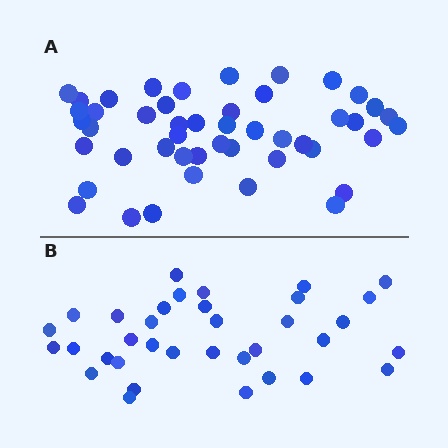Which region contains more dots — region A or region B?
Region A (the top region) has more dots.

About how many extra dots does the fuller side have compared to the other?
Region A has roughly 12 or so more dots than region B.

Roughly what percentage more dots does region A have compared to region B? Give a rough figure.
About 35% more.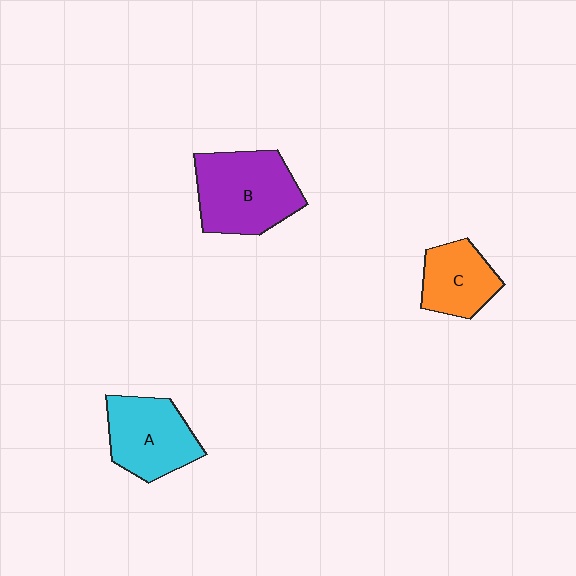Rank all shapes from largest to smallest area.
From largest to smallest: B (purple), A (cyan), C (orange).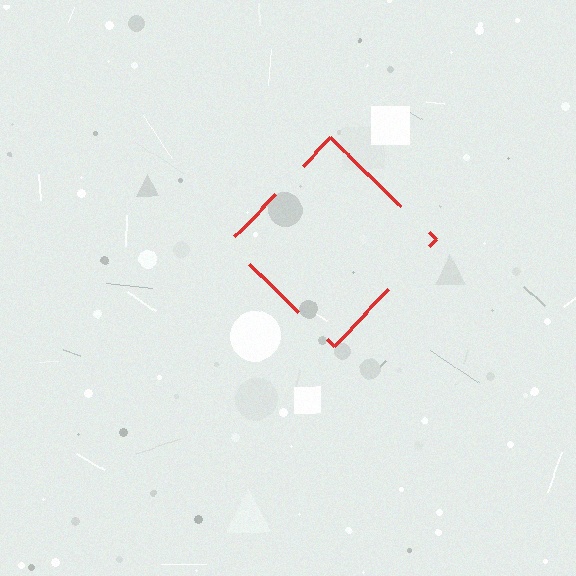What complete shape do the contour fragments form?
The contour fragments form a diamond.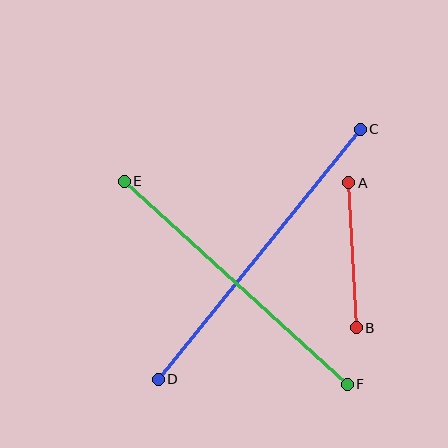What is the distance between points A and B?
The distance is approximately 145 pixels.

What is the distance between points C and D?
The distance is approximately 321 pixels.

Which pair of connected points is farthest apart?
Points C and D are farthest apart.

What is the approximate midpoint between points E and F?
The midpoint is at approximately (236, 283) pixels.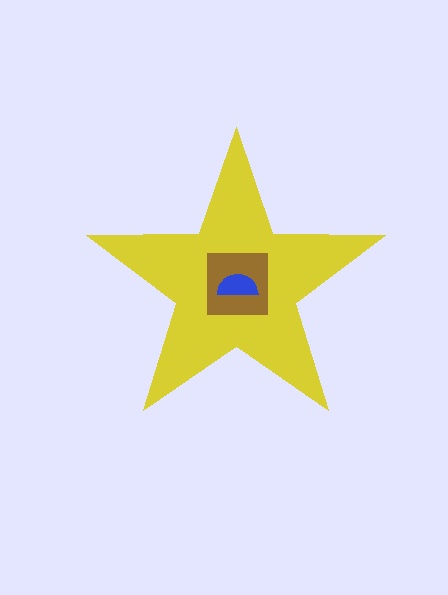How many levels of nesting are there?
3.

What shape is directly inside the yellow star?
The brown square.